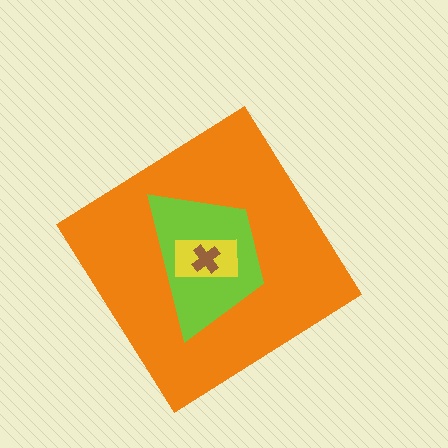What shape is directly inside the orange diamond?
The lime trapezoid.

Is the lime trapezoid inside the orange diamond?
Yes.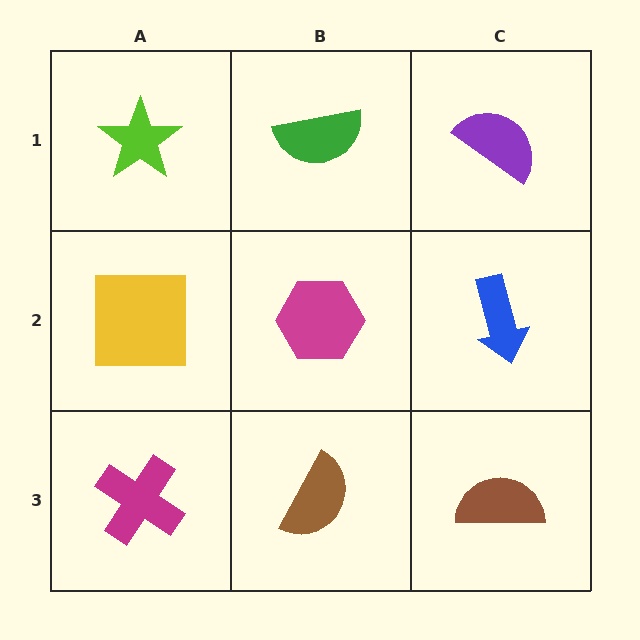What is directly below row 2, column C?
A brown semicircle.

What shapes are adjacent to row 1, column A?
A yellow square (row 2, column A), a green semicircle (row 1, column B).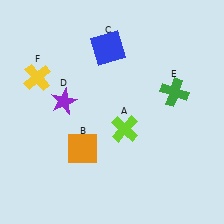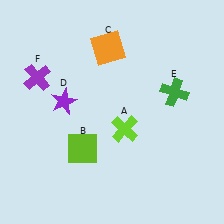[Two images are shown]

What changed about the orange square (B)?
In Image 1, B is orange. In Image 2, it changed to lime.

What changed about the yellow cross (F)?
In Image 1, F is yellow. In Image 2, it changed to purple.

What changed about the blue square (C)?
In Image 1, C is blue. In Image 2, it changed to orange.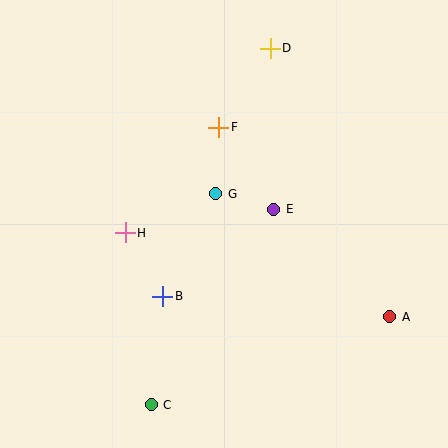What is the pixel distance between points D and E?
The distance between D and E is 161 pixels.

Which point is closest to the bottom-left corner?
Point C is closest to the bottom-left corner.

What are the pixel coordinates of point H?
Point H is at (125, 233).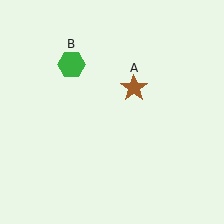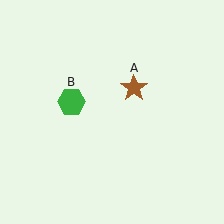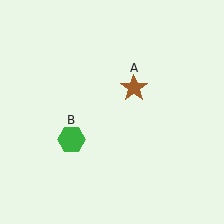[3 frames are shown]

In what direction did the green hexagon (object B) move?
The green hexagon (object B) moved down.